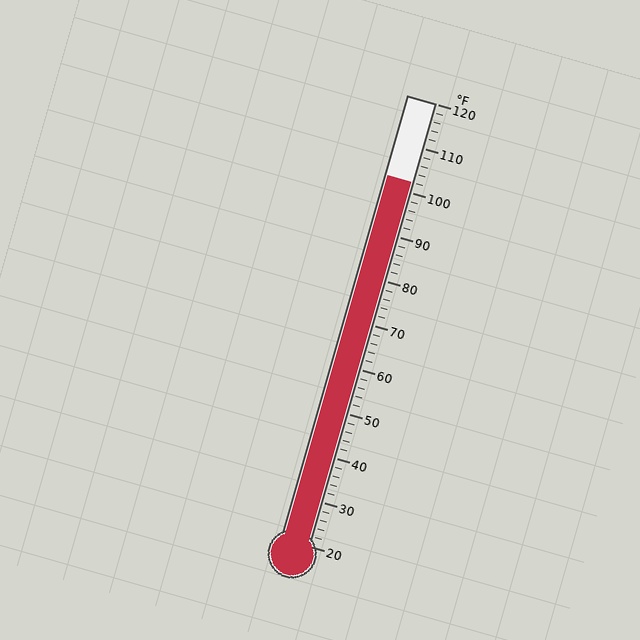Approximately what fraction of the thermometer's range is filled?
The thermometer is filled to approximately 80% of its range.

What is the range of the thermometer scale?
The thermometer scale ranges from 20°F to 120°F.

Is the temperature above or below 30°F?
The temperature is above 30°F.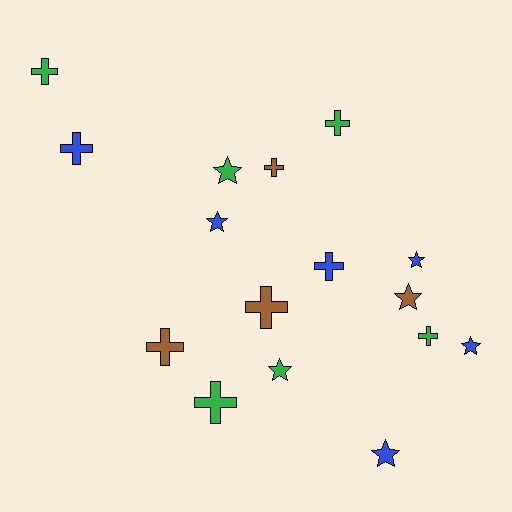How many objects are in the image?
There are 16 objects.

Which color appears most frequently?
Blue, with 6 objects.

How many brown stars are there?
There is 1 brown star.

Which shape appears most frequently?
Cross, with 9 objects.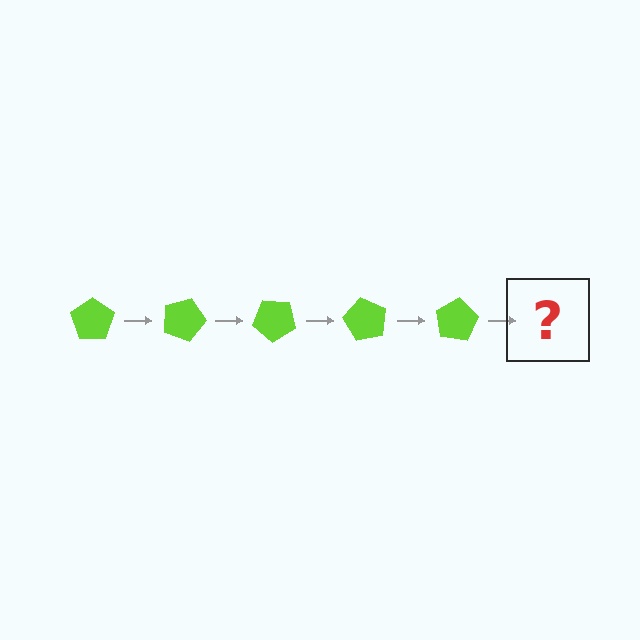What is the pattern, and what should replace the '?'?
The pattern is that the pentagon rotates 20 degrees each step. The '?' should be a lime pentagon rotated 100 degrees.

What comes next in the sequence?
The next element should be a lime pentagon rotated 100 degrees.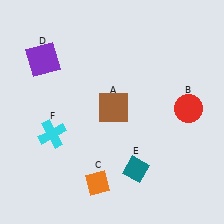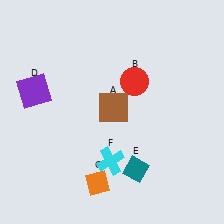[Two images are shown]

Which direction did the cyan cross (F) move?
The cyan cross (F) moved right.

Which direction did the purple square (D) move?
The purple square (D) moved down.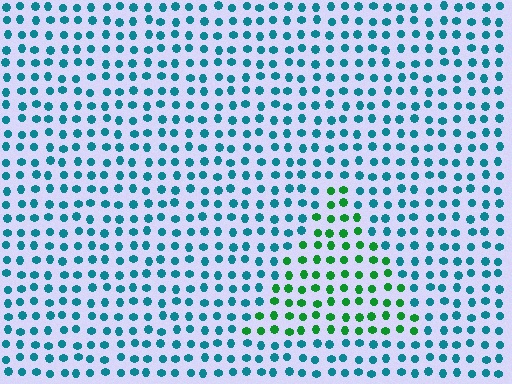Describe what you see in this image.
The image is filled with small teal elements in a uniform arrangement. A triangle-shaped region is visible where the elements are tinted to a slightly different hue, forming a subtle color boundary.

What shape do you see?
I see a triangle.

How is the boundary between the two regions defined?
The boundary is defined purely by a slight shift in hue (about 53 degrees). Spacing, size, and orientation are identical on both sides.